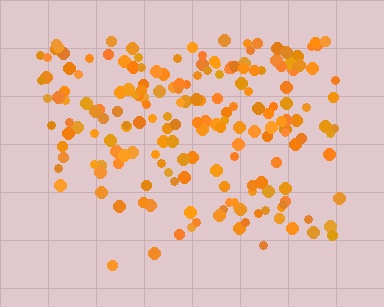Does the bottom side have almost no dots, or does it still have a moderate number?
Still a moderate number, just noticeably fewer than the top.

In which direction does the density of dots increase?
From bottom to top, with the top side densest.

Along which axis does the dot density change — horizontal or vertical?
Vertical.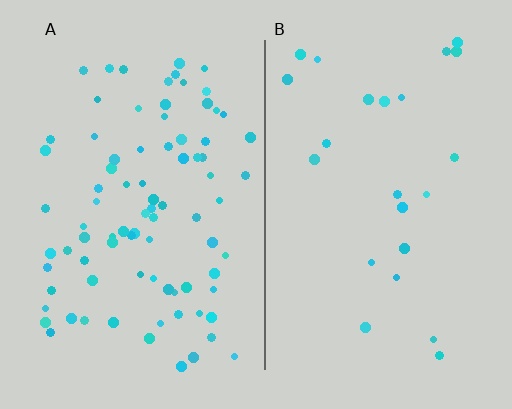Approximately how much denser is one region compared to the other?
Approximately 3.6× — region A over region B.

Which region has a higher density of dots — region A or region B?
A (the left).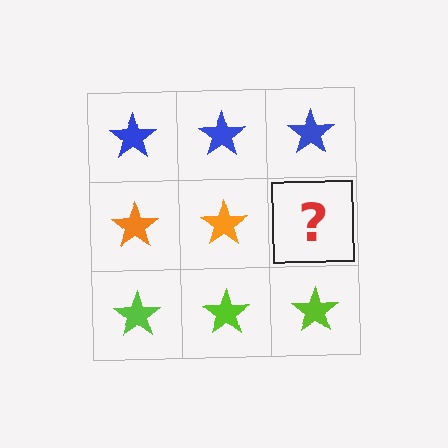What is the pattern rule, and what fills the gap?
The rule is that each row has a consistent color. The gap should be filled with an orange star.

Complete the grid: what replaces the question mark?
The question mark should be replaced with an orange star.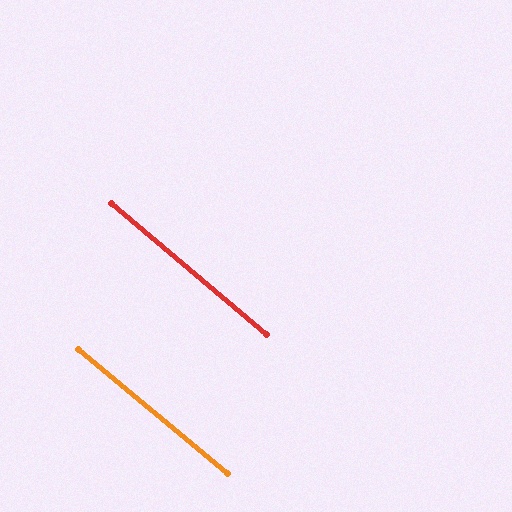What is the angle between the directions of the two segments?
Approximately 0 degrees.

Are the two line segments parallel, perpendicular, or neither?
Parallel — their directions differ by only 0.4°.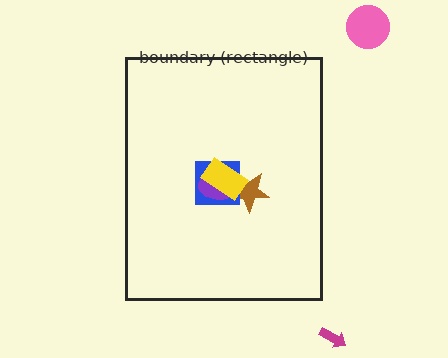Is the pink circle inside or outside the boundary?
Outside.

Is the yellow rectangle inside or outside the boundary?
Inside.